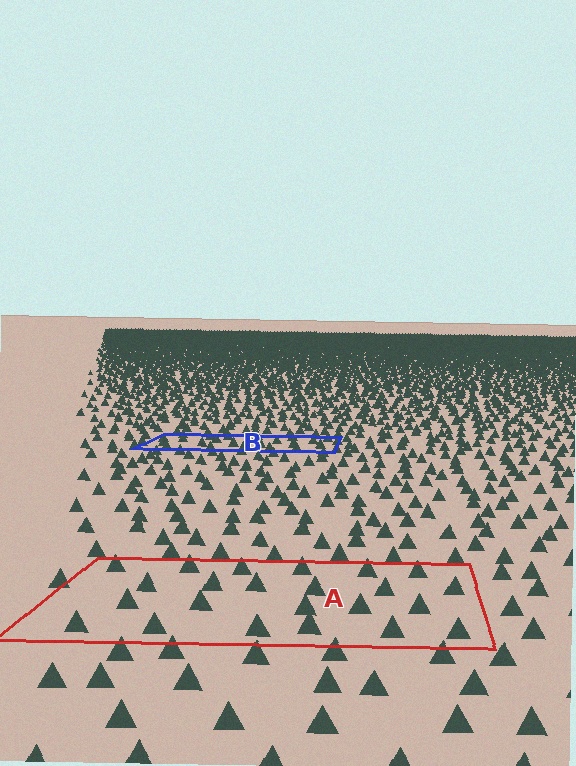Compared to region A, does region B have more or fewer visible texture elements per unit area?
Region B has more texture elements per unit area — they are packed more densely because it is farther away.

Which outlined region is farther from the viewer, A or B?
Region B is farther from the viewer — the texture elements inside it appear smaller and more densely packed.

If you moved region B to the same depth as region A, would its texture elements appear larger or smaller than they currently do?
They would appear larger. At a closer depth, the same texture elements are projected at a bigger on-screen size.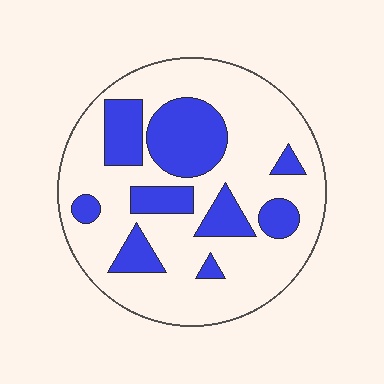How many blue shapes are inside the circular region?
9.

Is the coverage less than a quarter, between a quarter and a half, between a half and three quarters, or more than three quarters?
Between a quarter and a half.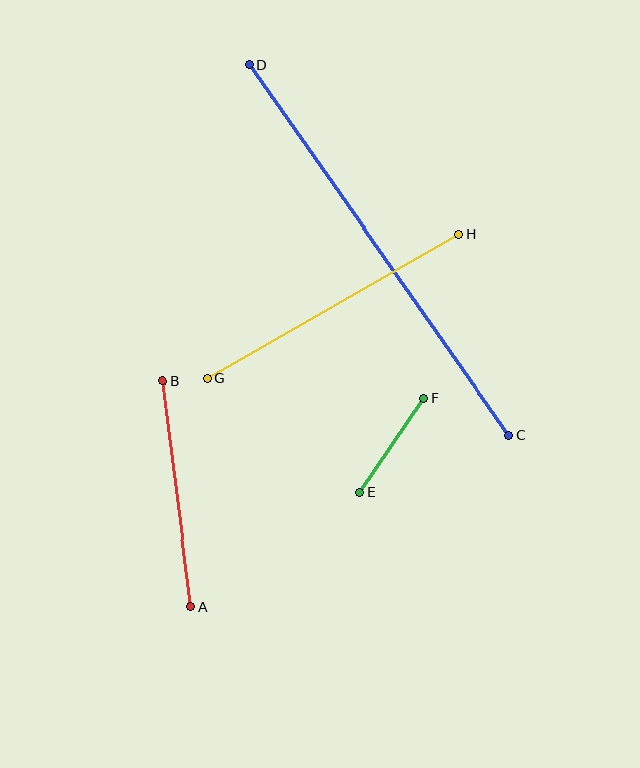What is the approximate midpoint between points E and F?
The midpoint is at approximately (392, 446) pixels.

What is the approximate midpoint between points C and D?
The midpoint is at approximately (379, 250) pixels.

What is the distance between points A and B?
The distance is approximately 228 pixels.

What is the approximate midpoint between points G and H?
The midpoint is at approximately (333, 306) pixels.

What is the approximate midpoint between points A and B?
The midpoint is at approximately (177, 494) pixels.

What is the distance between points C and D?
The distance is approximately 452 pixels.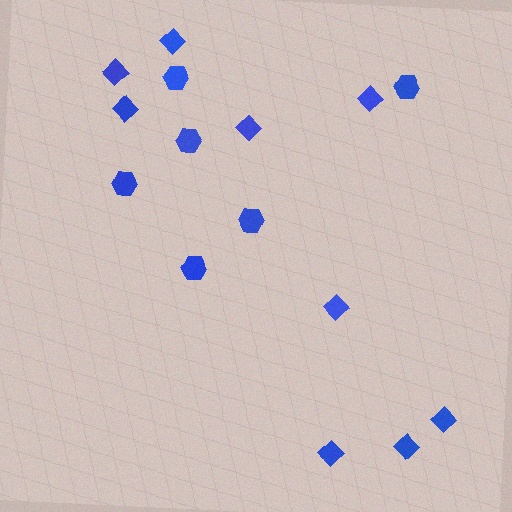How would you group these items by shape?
There are 2 groups: one group of diamonds (9) and one group of hexagons (6).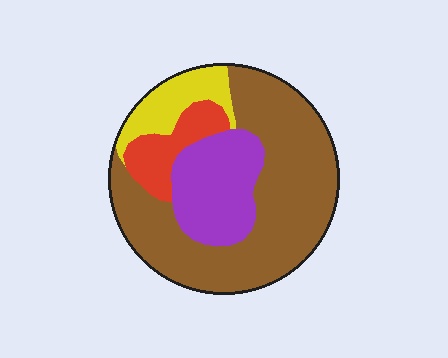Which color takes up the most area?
Brown, at roughly 60%.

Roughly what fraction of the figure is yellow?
Yellow takes up less than a quarter of the figure.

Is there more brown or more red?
Brown.